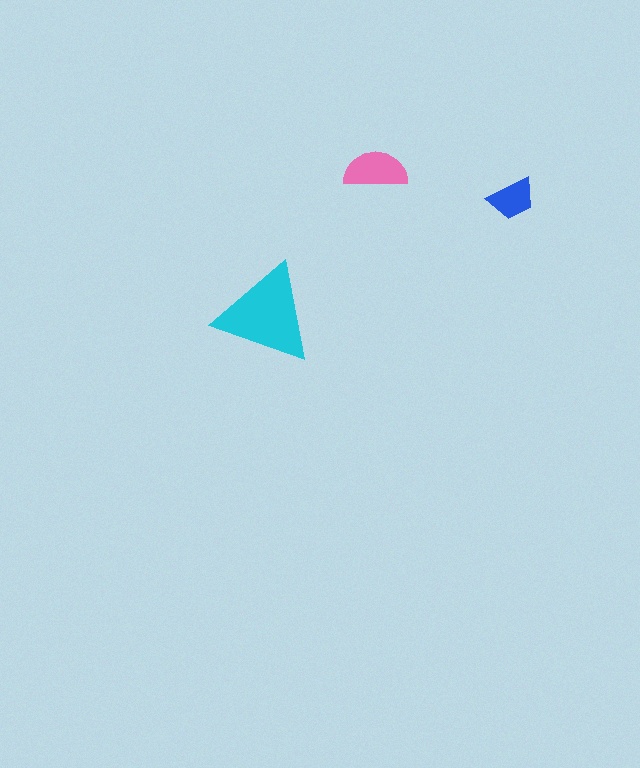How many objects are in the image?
There are 3 objects in the image.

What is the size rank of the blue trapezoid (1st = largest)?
3rd.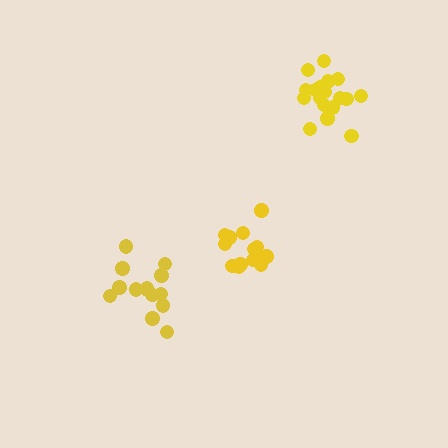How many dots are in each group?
Group 1: 14 dots, Group 2: 18 dots, Group 3: 14 dots (46 total).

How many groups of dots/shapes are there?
There are 3 groups.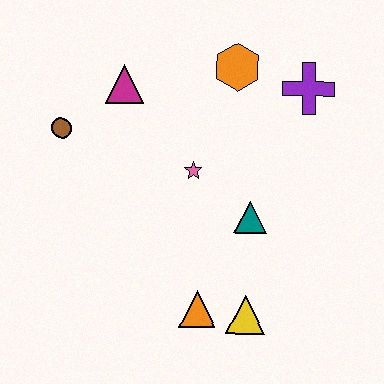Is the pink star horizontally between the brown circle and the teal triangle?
Yes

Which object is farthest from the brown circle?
The yellow triangle is farthest from the brown circle.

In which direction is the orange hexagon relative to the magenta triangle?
The orange hexagon is to the right of the magenta triangle.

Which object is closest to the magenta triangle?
The brown circle is closest to the magenta triangle.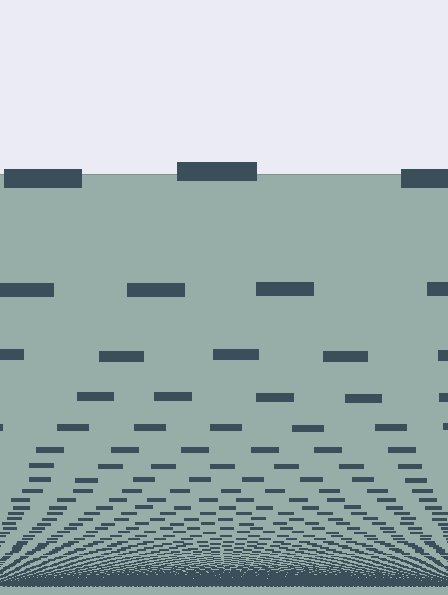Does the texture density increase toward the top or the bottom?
Density increases toward the bottom.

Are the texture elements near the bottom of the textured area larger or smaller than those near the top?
Smaller. The gradient is inverted — elements near the bottom are smaller and denser.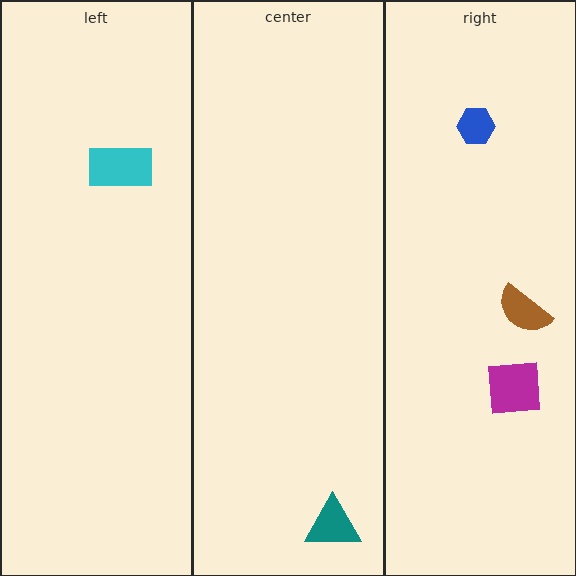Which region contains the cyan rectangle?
The left region.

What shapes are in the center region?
The teal triangle.